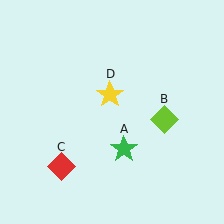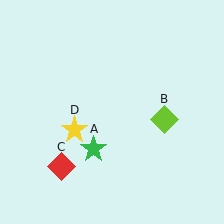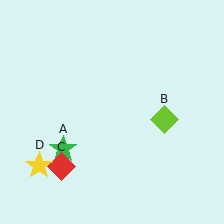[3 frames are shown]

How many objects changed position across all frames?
2 objects changed position: green star (object A), yellow star (object D).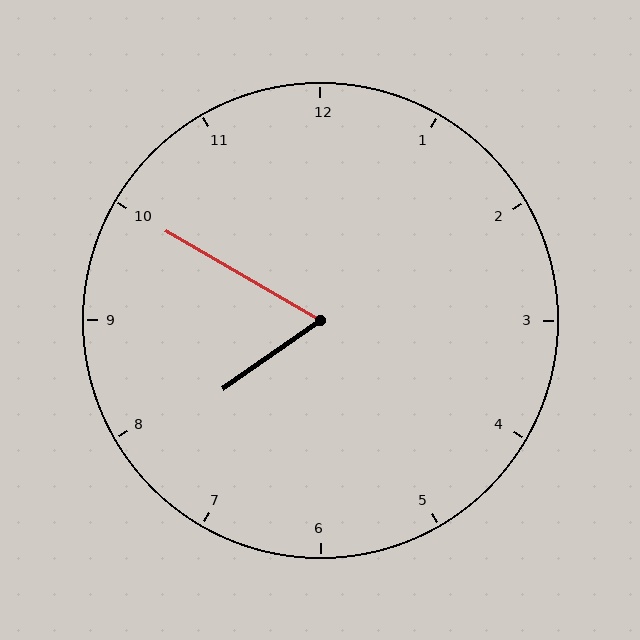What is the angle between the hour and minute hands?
Approximately 65 degrees.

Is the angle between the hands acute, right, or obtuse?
It is acute.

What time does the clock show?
7:50.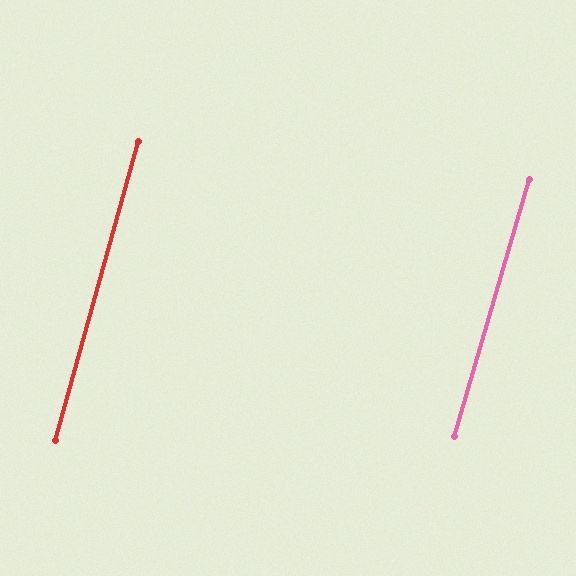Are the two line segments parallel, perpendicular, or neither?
Parallel — their directions differ by only 0.7°.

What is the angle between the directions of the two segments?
Approximately 1 degree.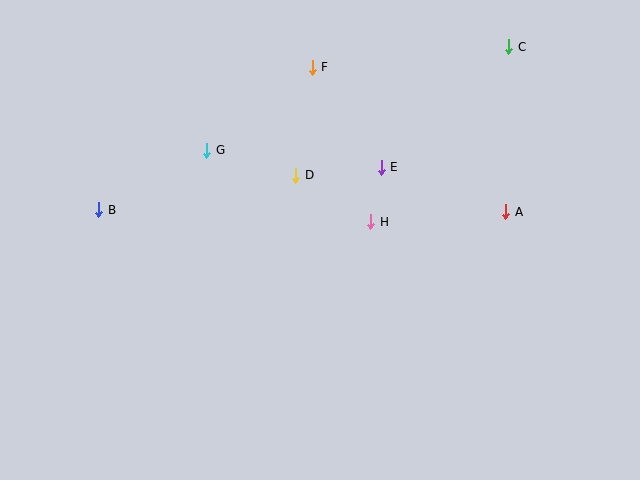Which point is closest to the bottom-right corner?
Point A is closest to the bottom-right corner.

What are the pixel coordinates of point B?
Point B is at (99, 210).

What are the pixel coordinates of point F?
Point F is at (312, 67).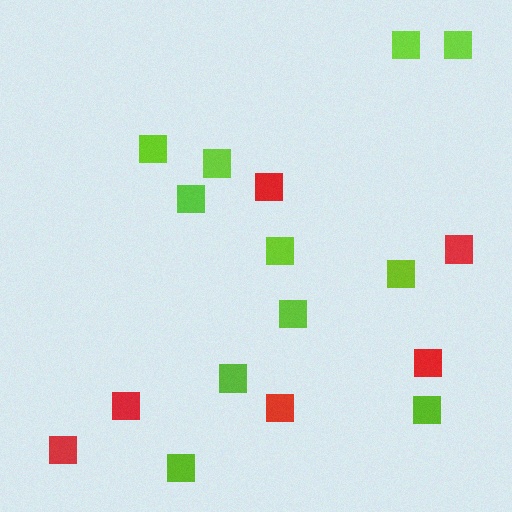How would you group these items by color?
There are 2 groups: one group of lime squares (11) and one group of red squares (6).